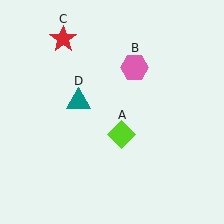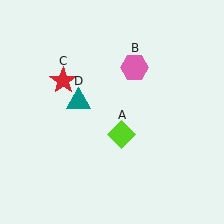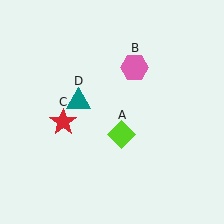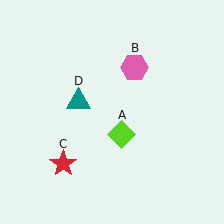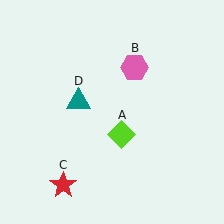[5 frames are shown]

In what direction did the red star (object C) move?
The red star (object C) moved down.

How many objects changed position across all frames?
1 object changed position: red star (object C).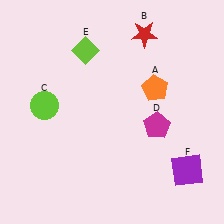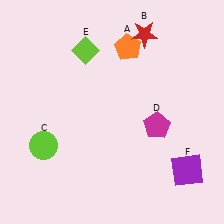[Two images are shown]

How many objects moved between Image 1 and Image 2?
2 objects moved between the two images.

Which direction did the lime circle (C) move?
The lime circle (C) moved down.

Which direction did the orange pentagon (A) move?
The orange pentagon (A) moved up.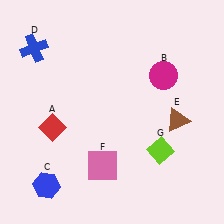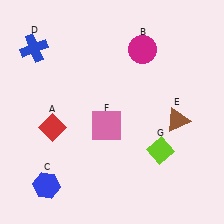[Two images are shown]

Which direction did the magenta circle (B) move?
The magenta circle (B) moved up.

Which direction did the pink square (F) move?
The pink square (F) moved up.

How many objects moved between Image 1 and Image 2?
2 objects moved between the two images.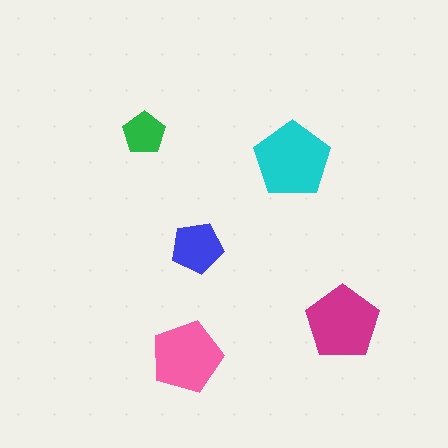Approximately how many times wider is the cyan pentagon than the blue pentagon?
About 1.5 times wider.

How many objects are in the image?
There are 5 objects in the image.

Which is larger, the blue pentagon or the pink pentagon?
The pink one.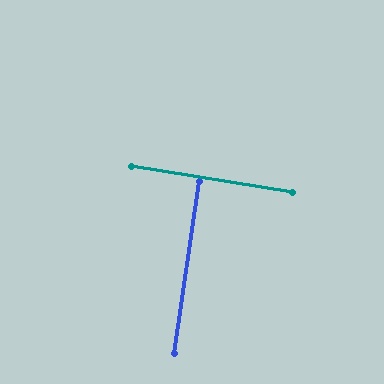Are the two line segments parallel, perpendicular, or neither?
Perpendicular — they meet at approximately 89°.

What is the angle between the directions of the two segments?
Approximately 89 degrees.